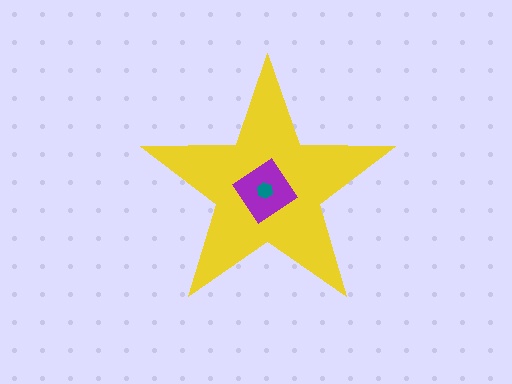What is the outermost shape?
The yellow star.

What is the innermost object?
The teal hexagon.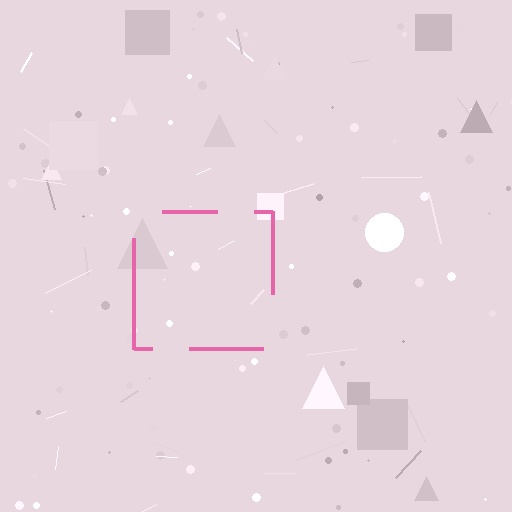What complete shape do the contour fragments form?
The contour fragments form a square.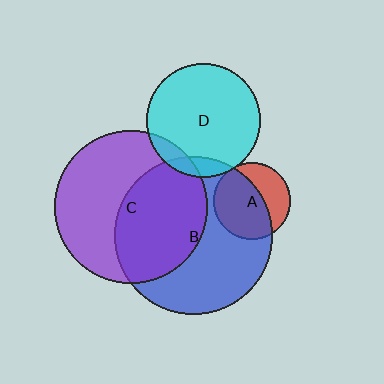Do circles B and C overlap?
Yes.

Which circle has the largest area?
Circle B (blue).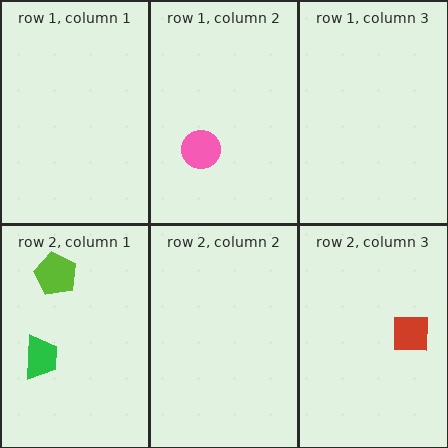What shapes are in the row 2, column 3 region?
The red square.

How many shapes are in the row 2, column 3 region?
1.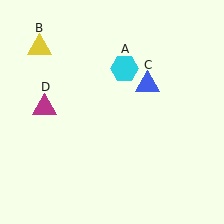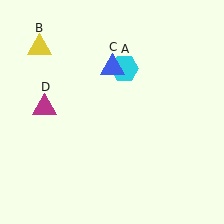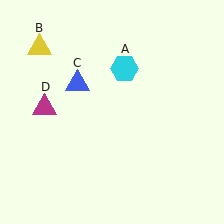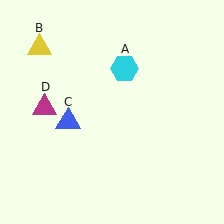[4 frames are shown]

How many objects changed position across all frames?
1 object changed position: blue triangle (object C).